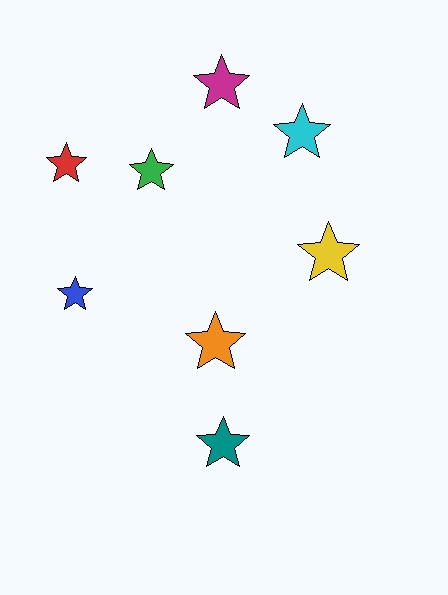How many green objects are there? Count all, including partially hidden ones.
There is 1 green object.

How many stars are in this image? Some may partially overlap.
There are 8 stars.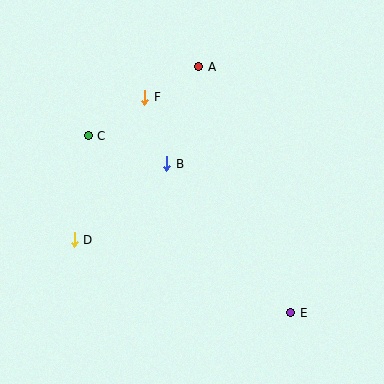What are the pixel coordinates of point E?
Point E is at (291, 313).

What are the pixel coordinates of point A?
Point A is at (199, 67).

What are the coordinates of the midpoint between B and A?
The midpoint between B and A is at (183, 115).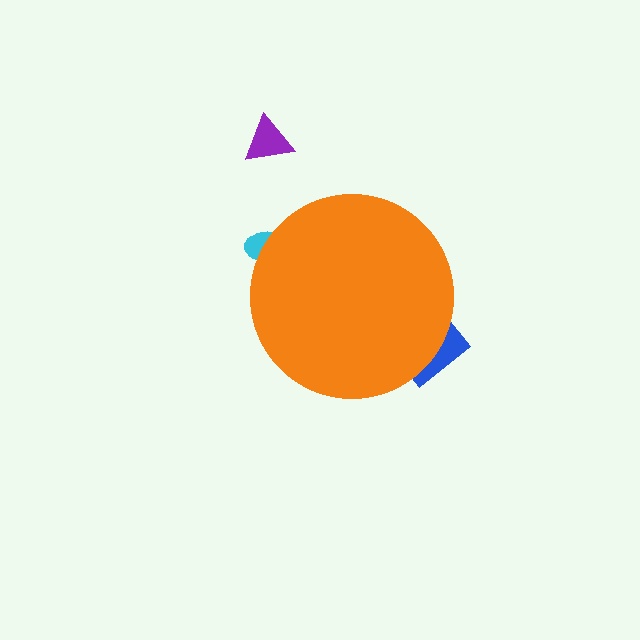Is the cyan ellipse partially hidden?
Yes, the cyan ellipse is partially hidden behind the orange circle.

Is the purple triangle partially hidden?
No, the purple triangle is fully visible.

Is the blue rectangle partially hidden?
Yes, the blue rectangle is partially hidden behind the orange circle.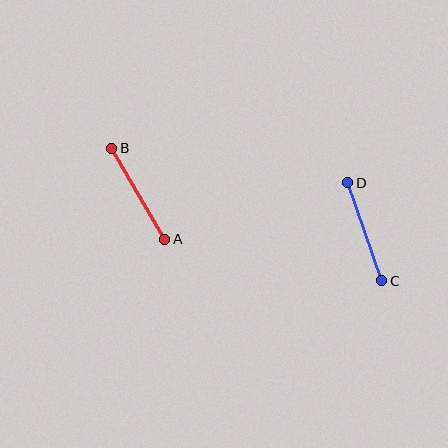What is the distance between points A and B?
The distance is approximately 105 pixels.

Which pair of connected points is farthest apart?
Points A and B are farthest apart.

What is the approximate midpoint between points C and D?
The midpoint is at approximately (365, 232) pixels.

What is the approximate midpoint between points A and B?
The midpoint is at approximately (138, 194) pixels.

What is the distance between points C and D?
The distance is approximately 104 pixels.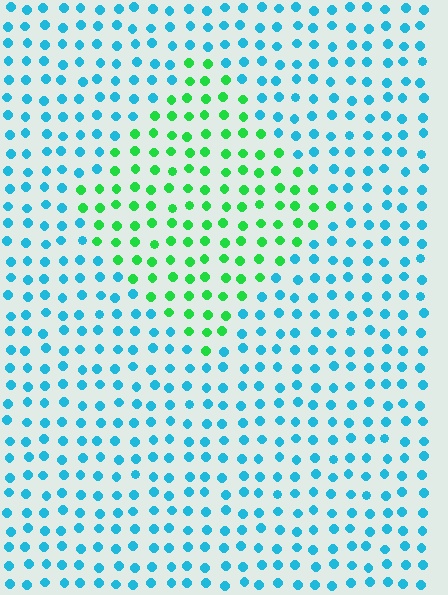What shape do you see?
I see a diamond.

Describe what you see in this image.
The image is filled with small cyan elements in a uniform arrangement. A diamond-shaped region is visible where the elements are tinted to a slightly different hue, forming a subtle color boundary.